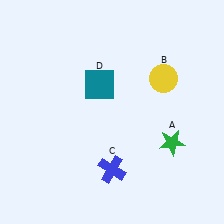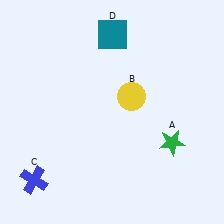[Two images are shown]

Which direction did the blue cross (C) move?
The blue cross (C) moved left.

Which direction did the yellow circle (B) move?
The yellow circle (B) moved left.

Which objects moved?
The objects that moved are: the yellow circle (B), the blue cross (C), the teal square (D).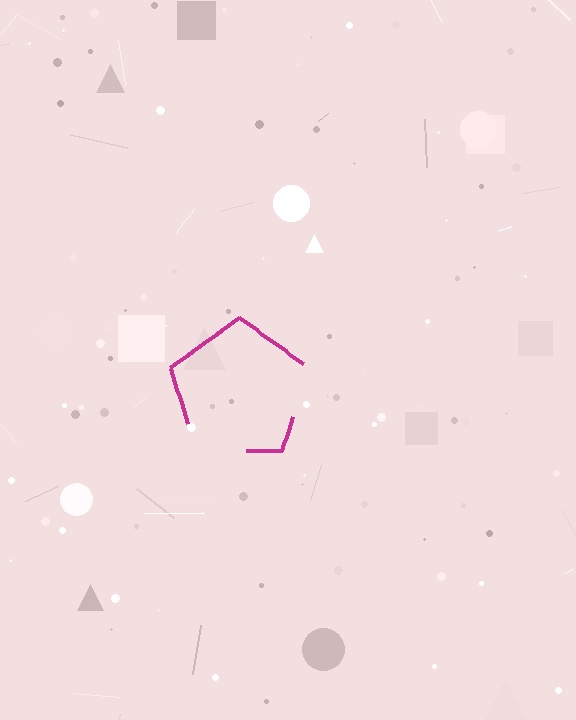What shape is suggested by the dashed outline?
The dashed outline suggests a pentagon.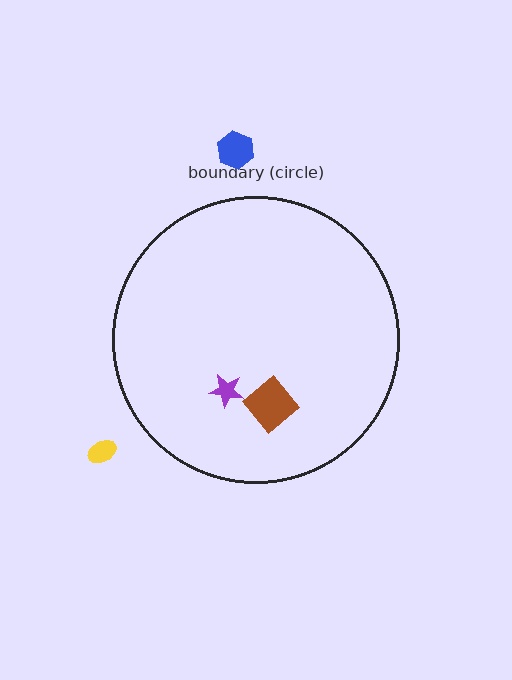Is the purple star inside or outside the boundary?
Inside.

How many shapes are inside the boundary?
2 inside, 2 outside.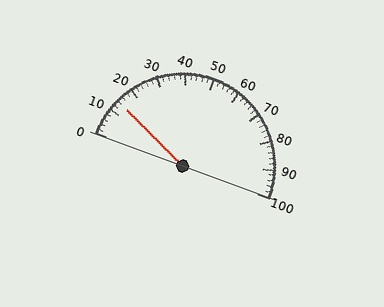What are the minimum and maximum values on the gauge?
The gauge ranges from 0 to 100.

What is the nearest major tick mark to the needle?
The nearest major tick mark is 10.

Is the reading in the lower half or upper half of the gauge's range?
The reading is in the lower half of the range (0 to 100).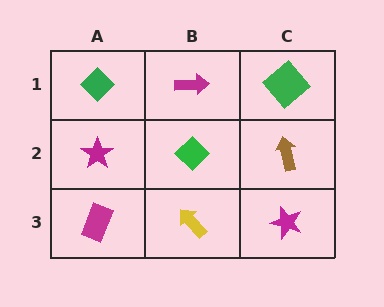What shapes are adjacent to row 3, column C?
A brown arrow (row 2, column C), a yellow arrow (row 3, column B).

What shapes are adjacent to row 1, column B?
A green diamond (row 2, column B), a green diamond (row 1, column A), a green diamond (row 1, column C).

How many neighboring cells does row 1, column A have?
2.